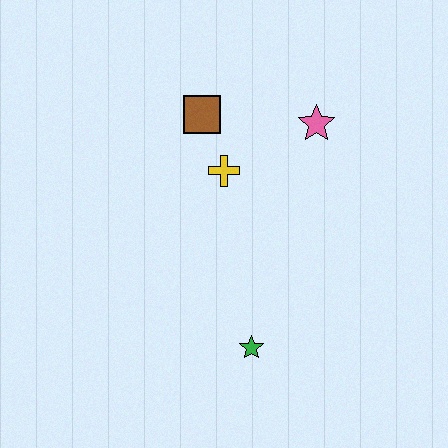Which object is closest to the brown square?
The yellow cross is closest to the brown square.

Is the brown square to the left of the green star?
Yes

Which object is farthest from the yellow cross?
The green star is farthest from the yellow cross.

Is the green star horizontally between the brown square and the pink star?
Yes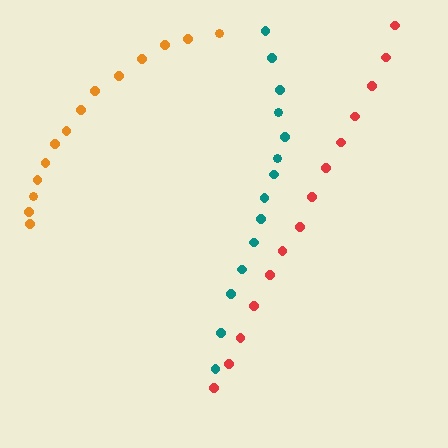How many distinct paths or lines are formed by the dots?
There are 3 distinct paths.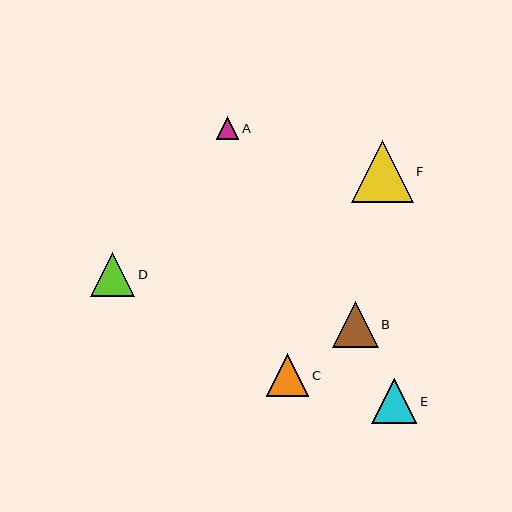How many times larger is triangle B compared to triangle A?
Triangle B is approximately 2.0 times the size of triangle A.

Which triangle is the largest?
Triangle F is the largest with a size of approximately 62 pixels.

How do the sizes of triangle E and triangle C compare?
Triangle E and triangle C are approximately the same size.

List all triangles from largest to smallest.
From largest to smallest: F, B, E, D, C, A.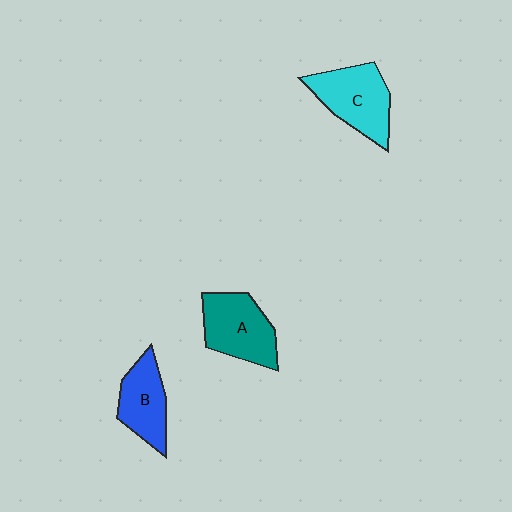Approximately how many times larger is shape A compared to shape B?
Approximately 1.2 times.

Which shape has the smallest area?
Shape B (blue).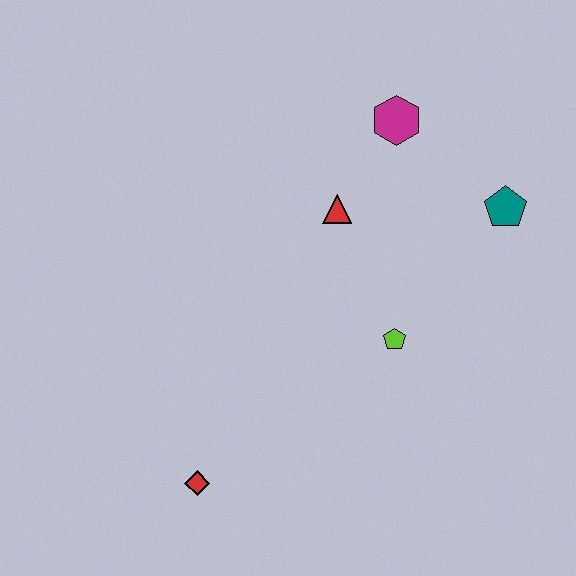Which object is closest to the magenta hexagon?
The red triangle is closest to the magenta hexagon.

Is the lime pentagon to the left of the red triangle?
No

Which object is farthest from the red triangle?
The red diamond is farthest from the red triangle.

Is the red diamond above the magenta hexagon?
No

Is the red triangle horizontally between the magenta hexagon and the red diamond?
Yes